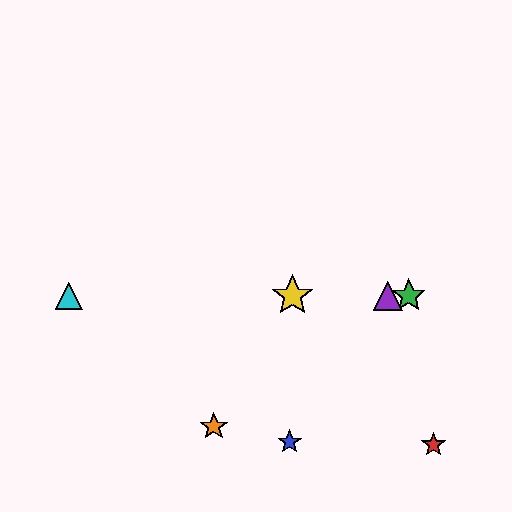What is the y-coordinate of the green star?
The green star is at y≈296.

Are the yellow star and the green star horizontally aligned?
Yes, both are at y≈296.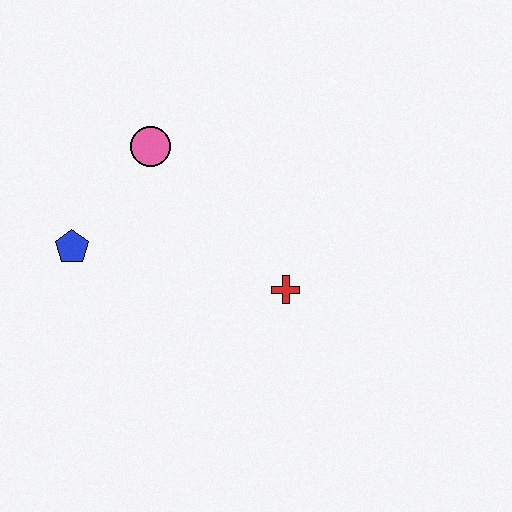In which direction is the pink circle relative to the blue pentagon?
The pink circle is above the blue pentagon.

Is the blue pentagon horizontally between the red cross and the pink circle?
No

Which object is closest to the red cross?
The pink circle is closest to the red cross.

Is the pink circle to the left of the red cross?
Yes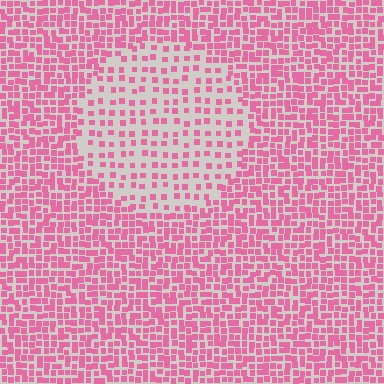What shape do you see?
I see a circle.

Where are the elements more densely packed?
The elements are more densely packed outside the circle boundary.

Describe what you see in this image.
The image contains small pink elements arranged at two different densities. A circle-shaped region is visible where the elements are less densely packed than the surrounding area.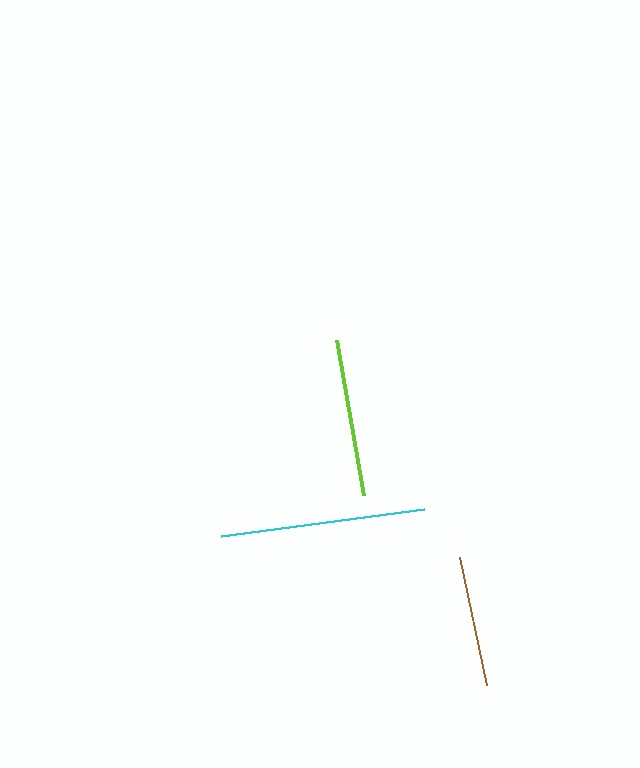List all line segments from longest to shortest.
From longest to shortest: cyan, lime, brown.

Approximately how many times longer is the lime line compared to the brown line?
The lime line is approximately 1.2 times the length of the brown line.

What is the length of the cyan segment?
The cyan segment is approximately 205 pixels long.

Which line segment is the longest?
The cyan line is the longest at approximately 205 pixels.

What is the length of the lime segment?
The lime segment is approximately 158 pixels long.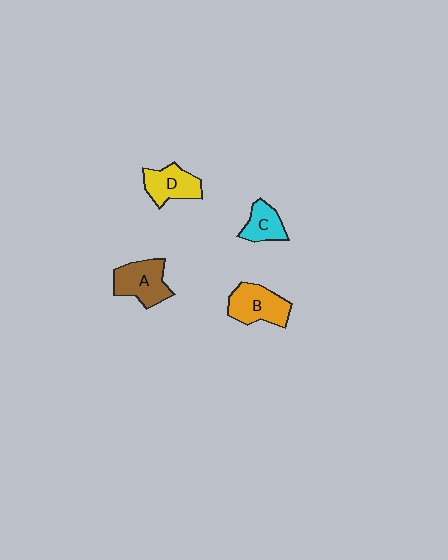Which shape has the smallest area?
Shape C (cyan).